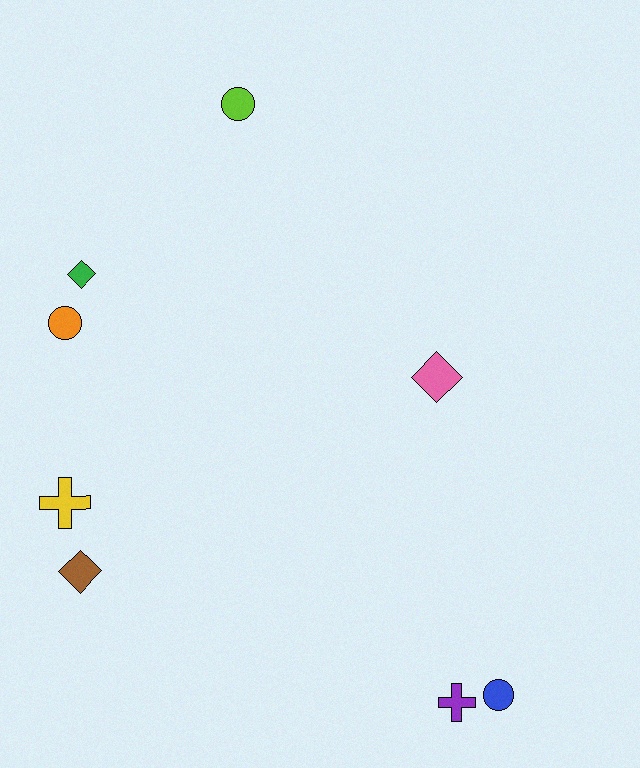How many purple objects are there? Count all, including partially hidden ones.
There is 1 purple object.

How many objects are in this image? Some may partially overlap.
There are 8 objects.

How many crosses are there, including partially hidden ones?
There are 2 crosses.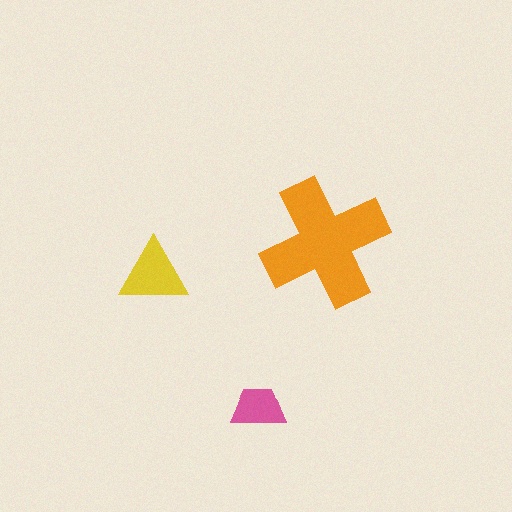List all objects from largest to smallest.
The orange cross, the yellow triangle, the pink trapezoid.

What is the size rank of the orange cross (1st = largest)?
1st.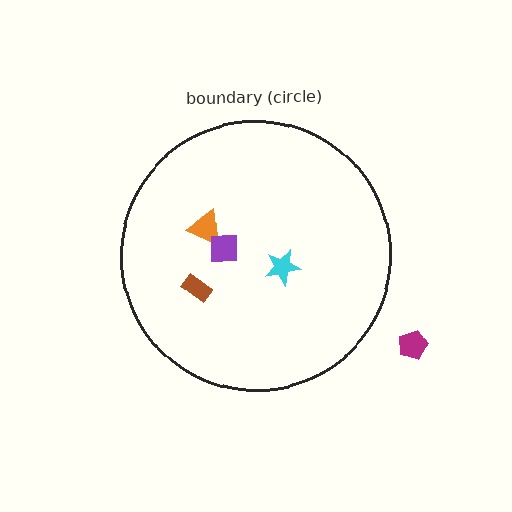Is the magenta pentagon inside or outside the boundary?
Outside.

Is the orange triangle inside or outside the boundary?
Inside.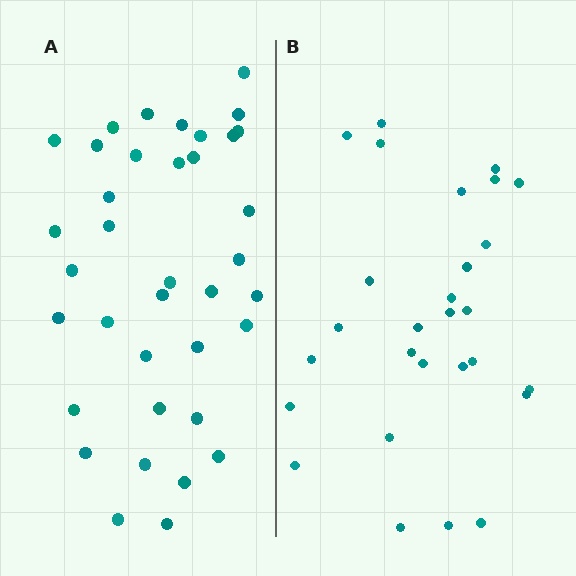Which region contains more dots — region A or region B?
Region A (the left region) has more dots.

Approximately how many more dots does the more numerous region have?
Region A has roughly 8 or so more dots than region B.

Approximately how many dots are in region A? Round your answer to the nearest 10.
About 40 dots. (The exact count is 37, which rounds to 40.)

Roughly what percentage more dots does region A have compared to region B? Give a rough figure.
About 30% more.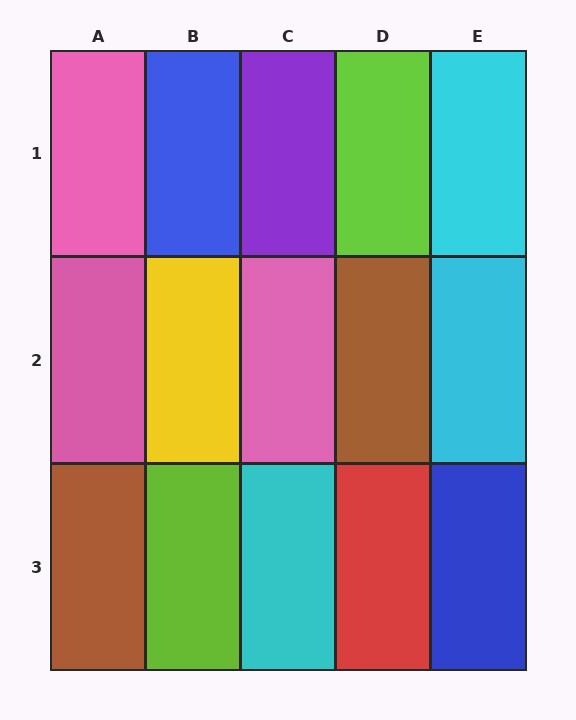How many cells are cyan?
3 cells are cyan.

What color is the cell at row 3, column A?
Brown.